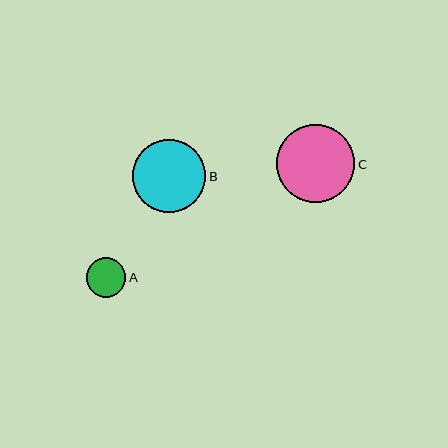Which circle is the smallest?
Circle A is the smallest with a size of approximately 40 pixels.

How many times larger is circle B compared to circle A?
Circle B is approximately 1.9 times the size of circle A.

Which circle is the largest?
Circle C is the largest with a size of approximately 78 pixels.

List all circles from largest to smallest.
From largest to smallest: C, B, A.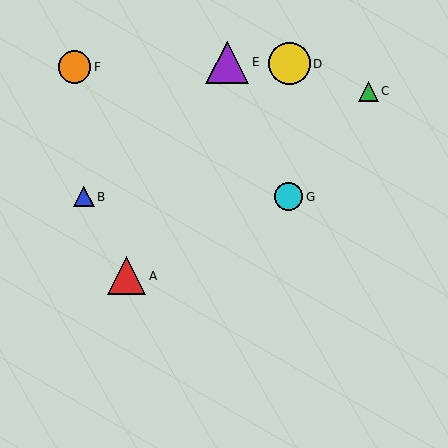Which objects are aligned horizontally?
Objects B, G are aligned horizontally.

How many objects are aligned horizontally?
2 objects (B, G) are aligned horizontally.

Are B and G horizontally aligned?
Yes, both are at y≈197.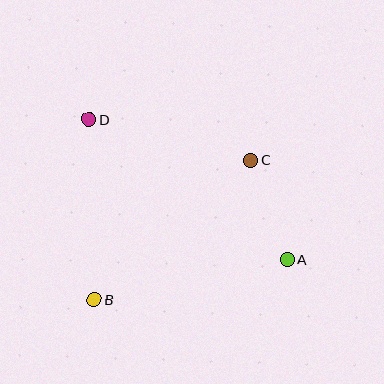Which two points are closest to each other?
Points A and C are closest to each other.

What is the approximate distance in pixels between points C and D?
The distance between C and D is approximately 167 pixels.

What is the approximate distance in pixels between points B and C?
The distance between B and C is approximately 210 pixels.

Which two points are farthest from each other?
Points A and D are farthest from each other.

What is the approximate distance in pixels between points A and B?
The distance between A and B is approximately 197 pixels.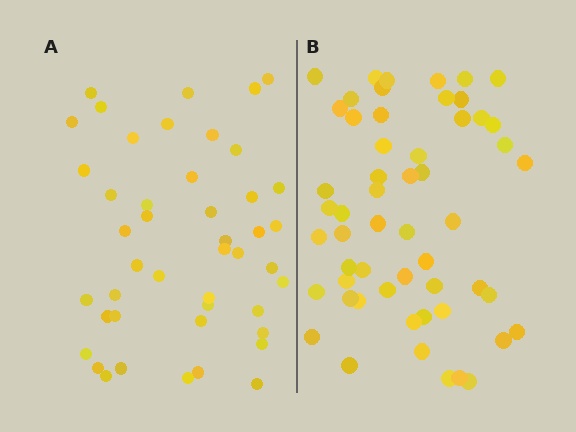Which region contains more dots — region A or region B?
Region B (the right region) has more dots.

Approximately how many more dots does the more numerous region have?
Region B has roughly 10 or so more dots than region A.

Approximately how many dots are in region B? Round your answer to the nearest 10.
About 60 dots. (The exact count is 55, which rounds to 60.)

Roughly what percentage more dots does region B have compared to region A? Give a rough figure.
About 20% more.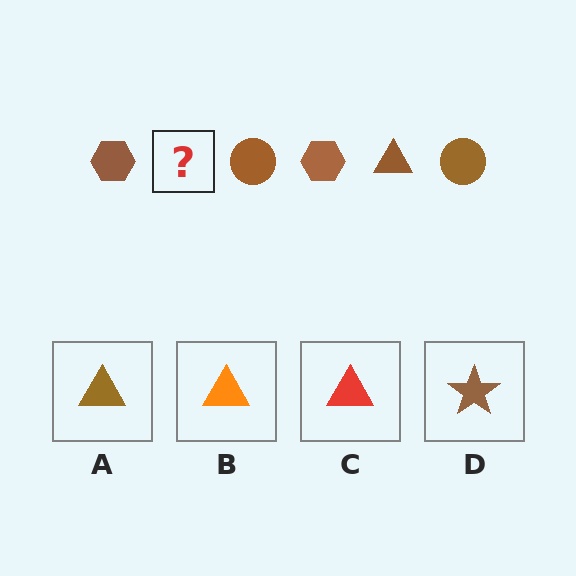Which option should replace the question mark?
Option A.